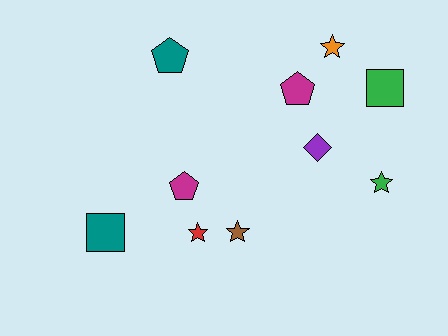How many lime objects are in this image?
There are no lime objects.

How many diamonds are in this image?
There is 1 diamond.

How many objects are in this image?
There are 10 objects.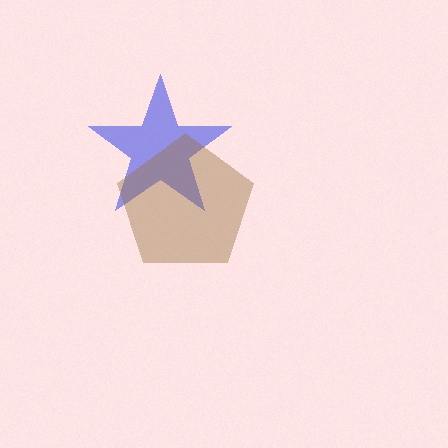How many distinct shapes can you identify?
There are 2 distinct shapes: a blue star, a brown pentagon.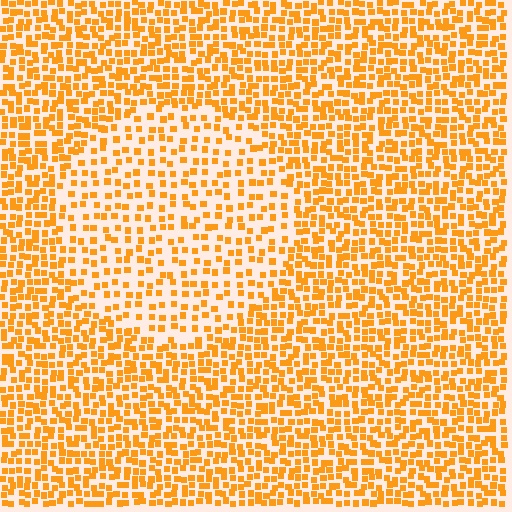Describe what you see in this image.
The image contains small orange elements arranged at two different densities. A circle-shaped region is visible where the elements are less densely packed than the surrounding area.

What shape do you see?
I see a circle.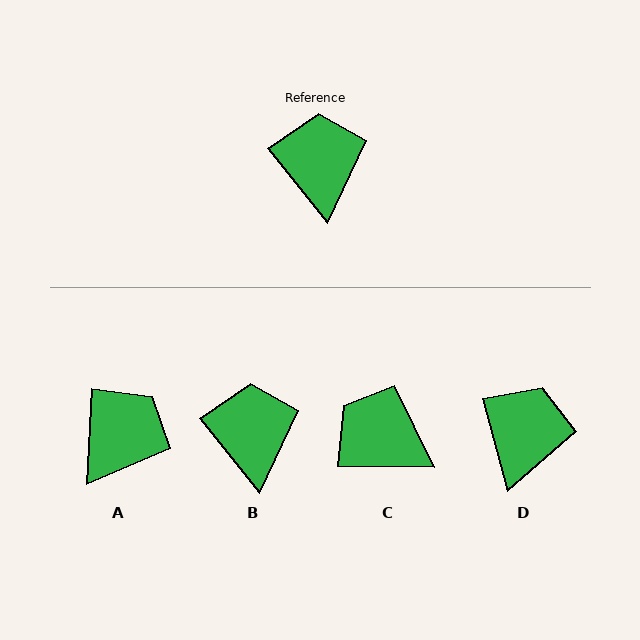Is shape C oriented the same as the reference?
No, it is off by about 51 degrees.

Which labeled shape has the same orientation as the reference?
B.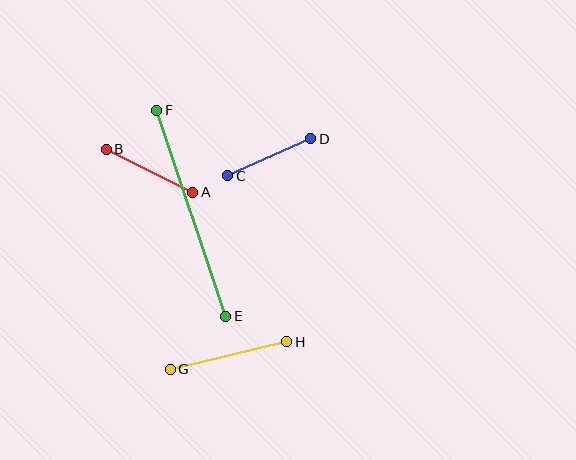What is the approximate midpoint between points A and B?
The midpoint is at approximately (150, 171) pixels.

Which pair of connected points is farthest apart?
Points E and F are farthest apart.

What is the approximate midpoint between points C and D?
The midpoint is at approximately (269, 157) pixels.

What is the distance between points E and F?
The distance is approximately 217 pixels.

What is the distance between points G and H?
The distance is approximately 120 pixels.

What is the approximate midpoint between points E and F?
The midpoint is at approximately (191, 213) pixels.